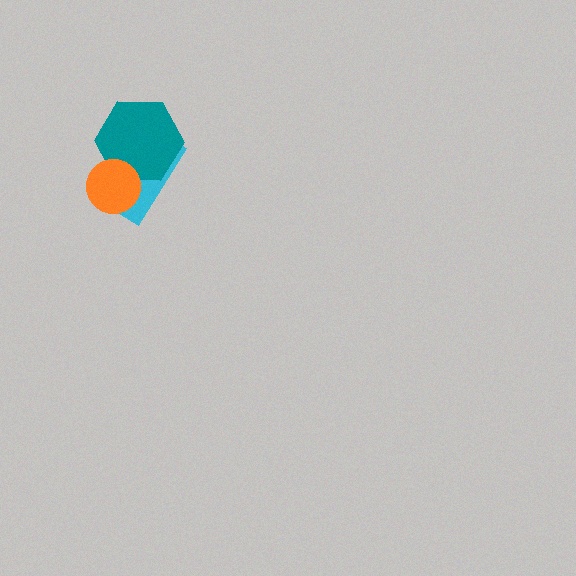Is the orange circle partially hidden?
No, no other shape covers it.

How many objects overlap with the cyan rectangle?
2 objects overlap with the cyan rectangle.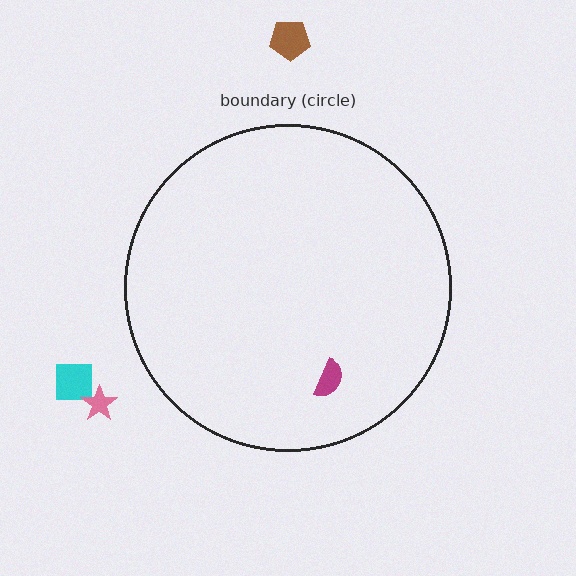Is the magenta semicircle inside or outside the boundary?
Inside.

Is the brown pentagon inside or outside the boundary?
Outside.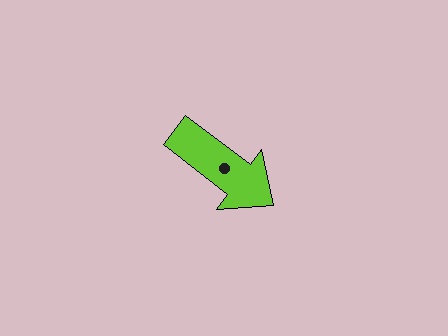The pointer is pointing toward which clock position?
Roughly 4 o'clock.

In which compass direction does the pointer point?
Southeast.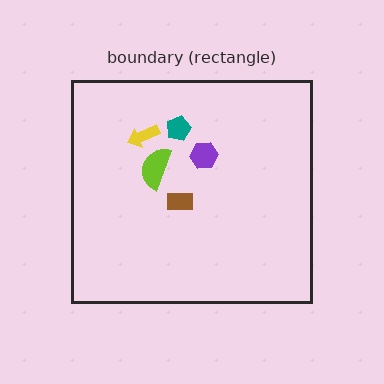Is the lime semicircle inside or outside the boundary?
Inside.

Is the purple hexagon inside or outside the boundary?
Inside.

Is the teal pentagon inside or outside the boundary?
Inside.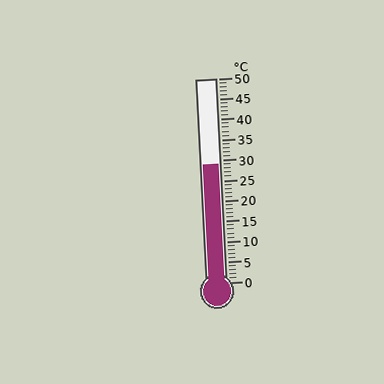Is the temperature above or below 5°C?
The temperature is above 5°C.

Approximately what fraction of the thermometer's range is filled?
The thermometer is filled to approximately 60% of its range.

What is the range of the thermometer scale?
The thermometer scale ranges from 0°C to 50°C.